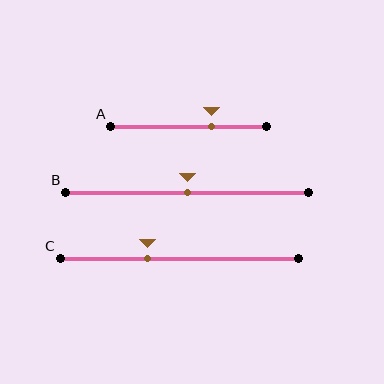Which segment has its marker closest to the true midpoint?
Segment B has its marker closest to the true midpoint.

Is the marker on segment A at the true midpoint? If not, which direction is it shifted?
No, the marker on segment A is shifted to the right by about 14% of the segment length.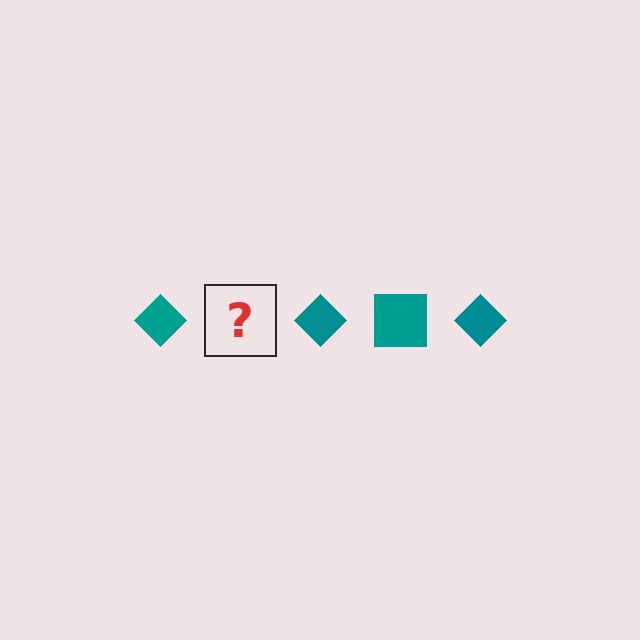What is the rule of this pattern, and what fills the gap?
The rule is that the pattern cycles through diamond, square shapes in teal. The gap should be filled with a teal square.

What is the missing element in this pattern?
The missing element is a teal square.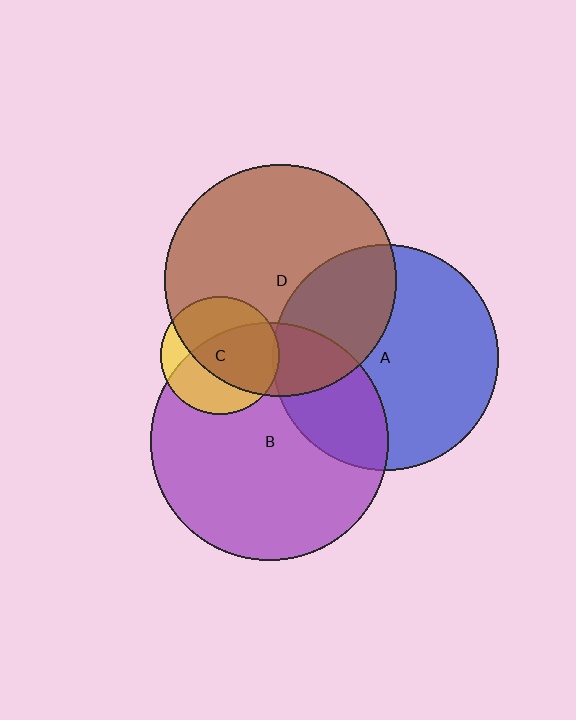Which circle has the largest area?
Circle B (purple).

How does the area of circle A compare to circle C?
Approximately 3.6 times.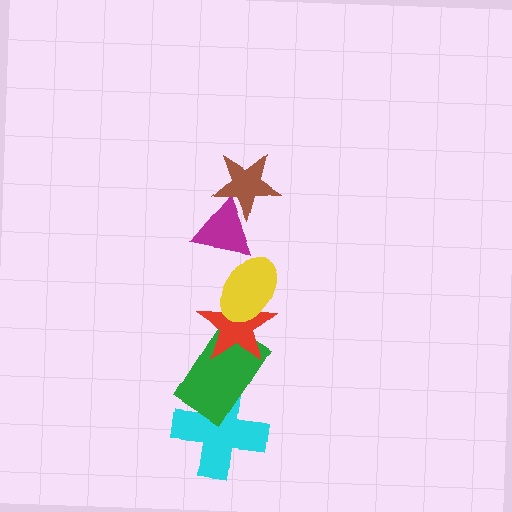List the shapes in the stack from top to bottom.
From top to bottom: the brown star, the magenta triangle, the yellow ellipse, the red star, the green rectangle, the cyan cross.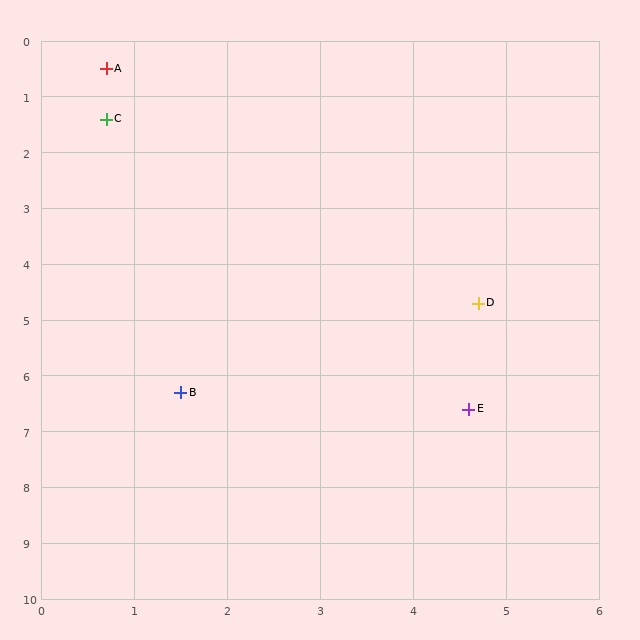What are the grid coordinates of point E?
Point E is at approximately (4.6, 6.6).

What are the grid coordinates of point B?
Point B is at approximately (1.5, 6.3).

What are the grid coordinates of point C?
Point C is at approximately (0.7, 1.4).